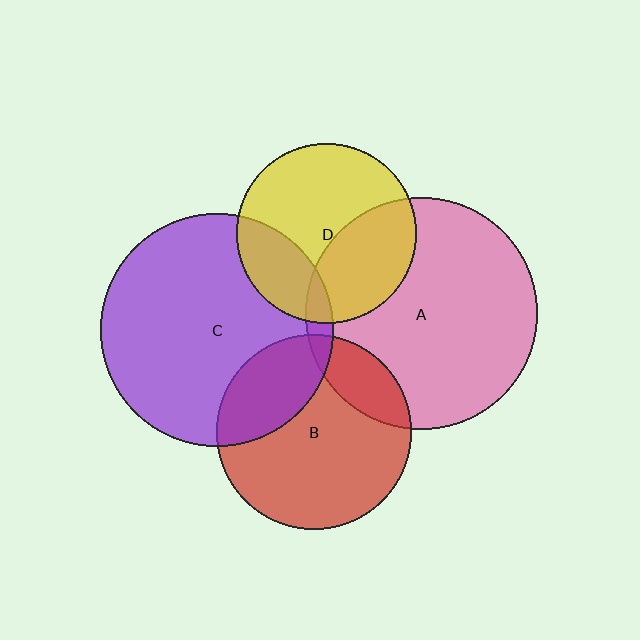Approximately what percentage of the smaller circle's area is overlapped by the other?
Approximately 35%.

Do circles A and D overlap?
Yes.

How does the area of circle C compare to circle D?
Approximately 1.7 times.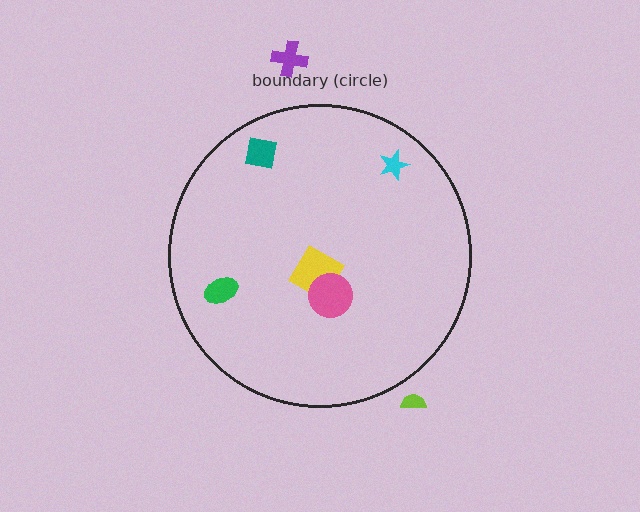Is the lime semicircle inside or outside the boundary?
Outside.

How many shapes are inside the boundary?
5 inside, 2 outside.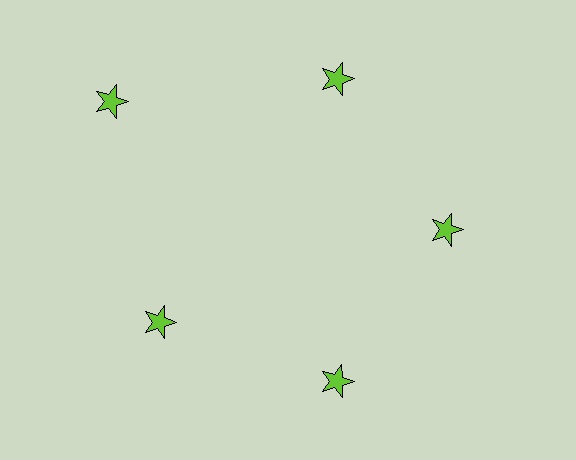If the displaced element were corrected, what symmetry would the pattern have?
It would have 5-fold rotational symmetry — the pattern would map onto itself every 72 degrees.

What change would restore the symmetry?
The symmetry would be restored by moving it inward, back onto the ring so that all 5 stars sit at equal angles and equal distance from the center.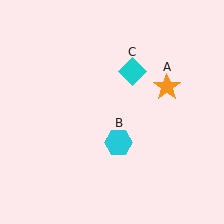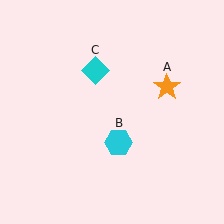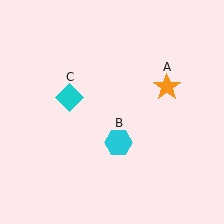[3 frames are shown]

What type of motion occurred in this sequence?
The cyan diamond (object C) rotated counterclockwise around the center of the scene.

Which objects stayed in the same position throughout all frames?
Orange star (object A) and cyan hexagon (object B) remained stationary.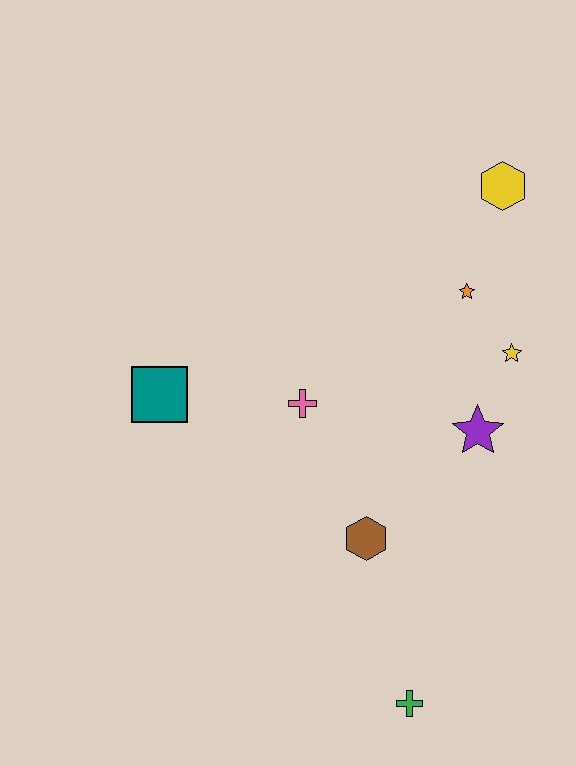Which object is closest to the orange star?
The yellow star is closest to the orange star.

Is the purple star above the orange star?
No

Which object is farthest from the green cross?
The yellow hexagon is farthest from the green cross.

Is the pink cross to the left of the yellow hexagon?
Yes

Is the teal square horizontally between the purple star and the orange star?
No